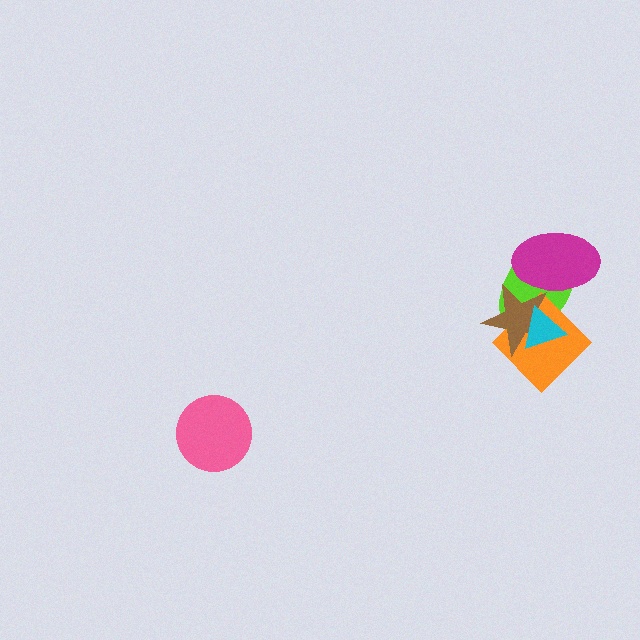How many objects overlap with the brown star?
4 objects overlap with the brown star.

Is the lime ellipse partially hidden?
Yes, it is partially covered by another shape.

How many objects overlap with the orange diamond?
4 objects overlap with the orange diamond.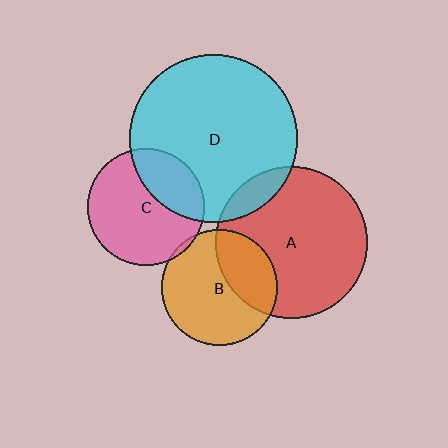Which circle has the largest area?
Circle D (cyan).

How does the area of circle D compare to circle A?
Approximately 1.2 times.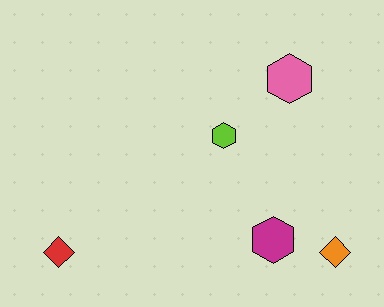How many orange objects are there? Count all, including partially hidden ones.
There is 1 orange object.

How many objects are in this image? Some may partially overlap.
There are 5 objects.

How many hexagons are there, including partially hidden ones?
There are 3 hexagons.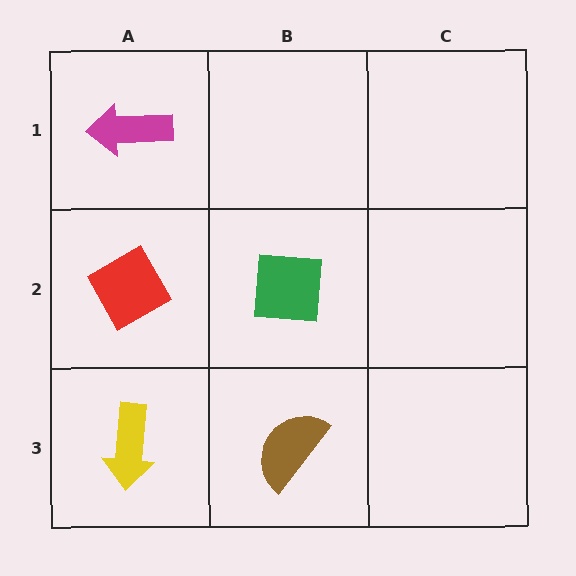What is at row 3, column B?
A brown semicircle.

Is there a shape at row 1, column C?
No, that cell is empty.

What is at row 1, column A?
A magenta arrow.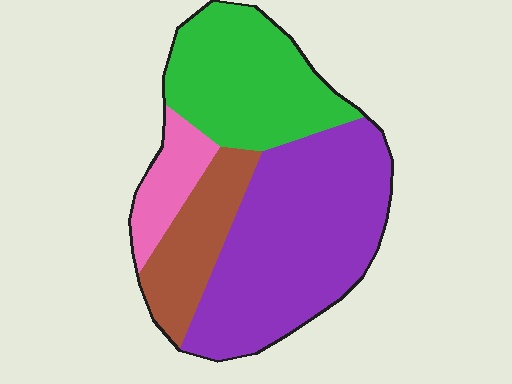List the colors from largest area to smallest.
From largest to smallest: purple, green, brown, pink.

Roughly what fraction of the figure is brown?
Brown takes up about one sixth (1/6) of the figure.